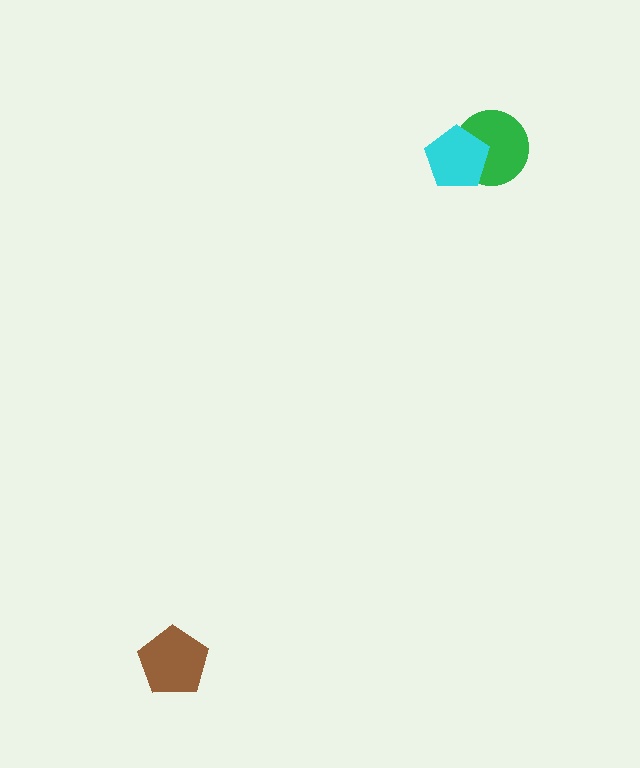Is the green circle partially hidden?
Yes, it is partially covered by another shape.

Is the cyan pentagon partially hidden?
No, no other shape covers it.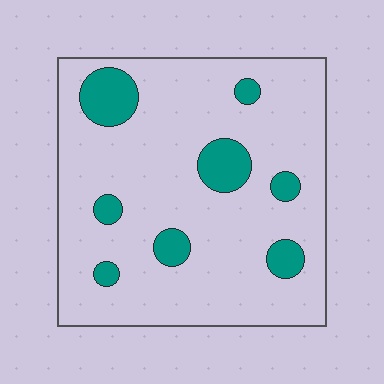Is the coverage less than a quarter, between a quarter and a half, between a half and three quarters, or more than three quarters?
Less than a quarter.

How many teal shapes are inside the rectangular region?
8.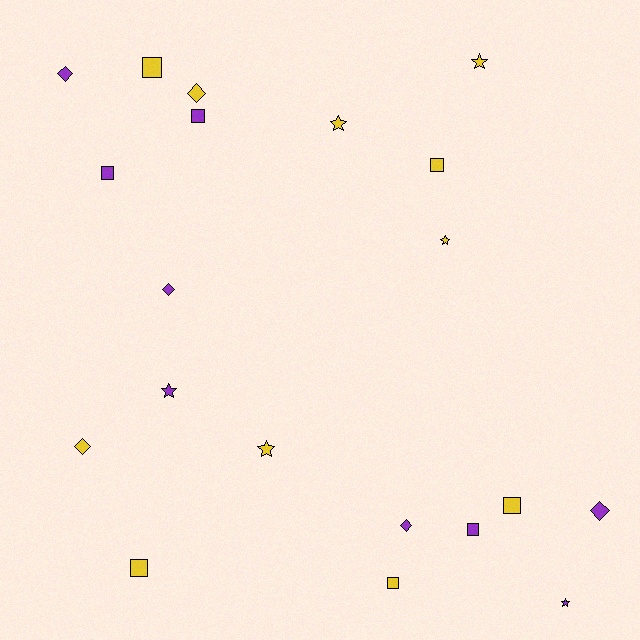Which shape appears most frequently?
Square, with 8 objects.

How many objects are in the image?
There are 20 objects.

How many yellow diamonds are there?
There are 2 yellow diamonds.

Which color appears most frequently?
Yellow, with 11 objects.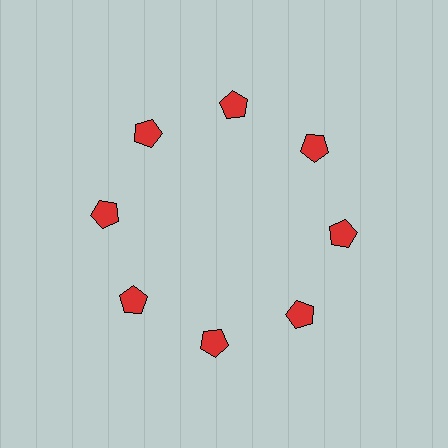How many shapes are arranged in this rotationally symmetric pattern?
There are 8 shapes, arranged in 8 groups of 1.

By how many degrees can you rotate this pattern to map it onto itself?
The pattern maps onto itself every 45 degrees of rotation.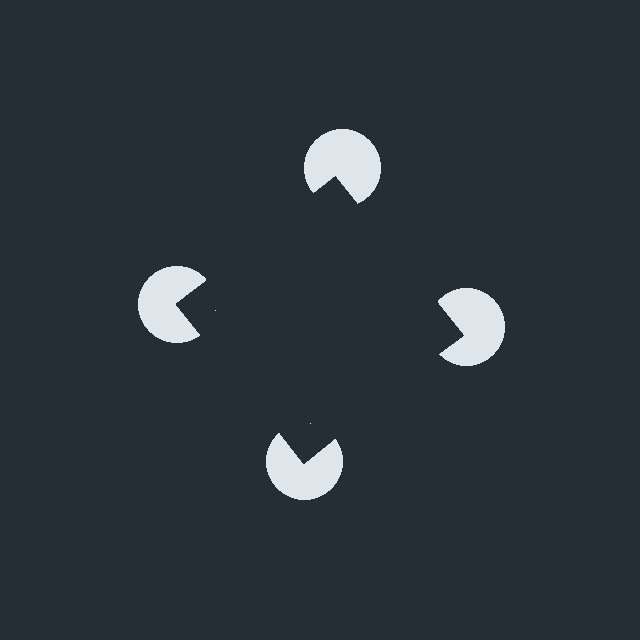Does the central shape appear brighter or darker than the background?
It typically appears slightly darker than the background, even though no actual brightness change is drawn.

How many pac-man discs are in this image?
There are 4 — one at each vertex of the illusory square.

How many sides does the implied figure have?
4 sides.